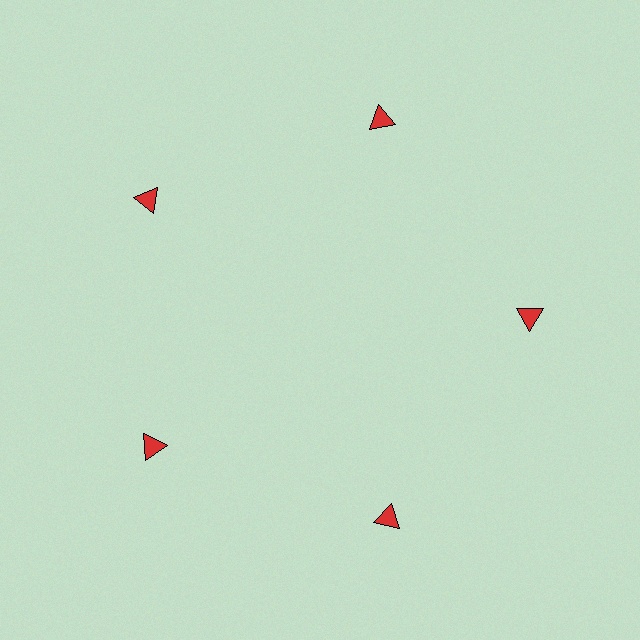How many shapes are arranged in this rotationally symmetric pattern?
There are 5 shapes, arranged in 5 groups of 1.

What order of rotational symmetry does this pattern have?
This pattern has 5-fold rotational symmetry.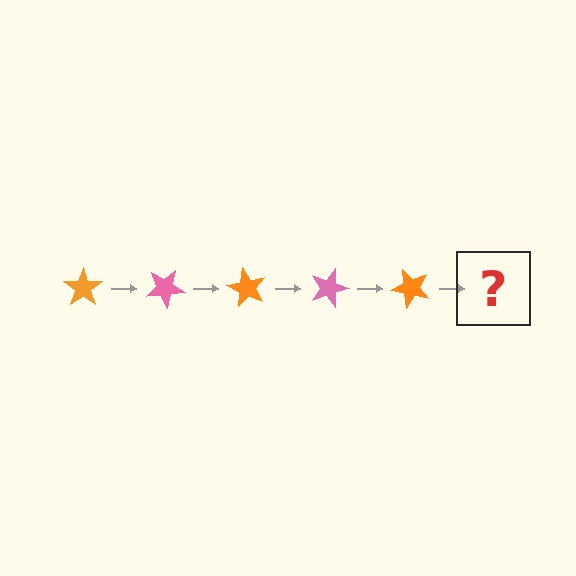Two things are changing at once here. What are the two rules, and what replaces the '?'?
The two rules are that it rotates 30 degrees each step and the color cycles through orange and pink. The '?' should be a pink star, rotated 150 degrees from the start.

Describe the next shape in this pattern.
It should be a pink star, rotated 150 degrees from the start.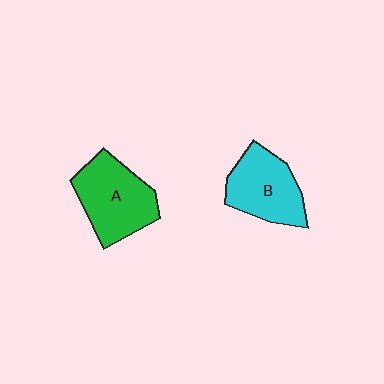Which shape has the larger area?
Shape A (green).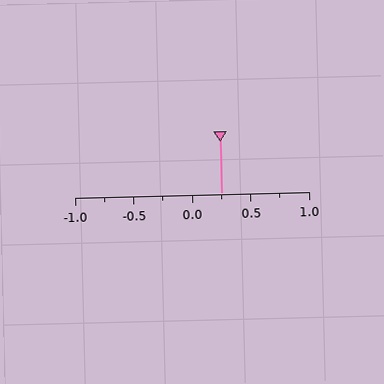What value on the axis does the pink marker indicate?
The marker indicates approximately 0.25.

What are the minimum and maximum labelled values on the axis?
The axis runs from -1.0 to 1.0.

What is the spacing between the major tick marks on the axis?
The major ticks are spaced 0.5 apart.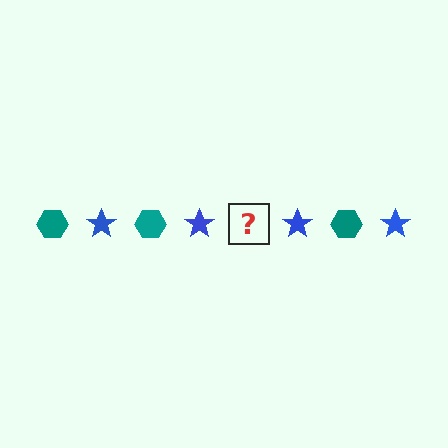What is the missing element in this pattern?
The missing element is a teal hexagon.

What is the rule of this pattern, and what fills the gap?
The rule is that the pattern alternates between teal hexagon and blue star. The gap should be filled with a teal hexagon.